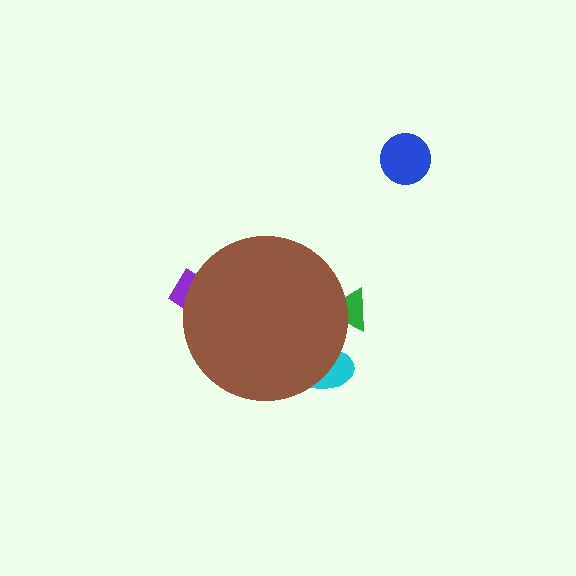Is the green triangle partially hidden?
Yes, the green triangle is partially hidden behind the brown circle.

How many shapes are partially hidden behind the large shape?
3 shapes are partially hidden.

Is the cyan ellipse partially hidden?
Yes, the cyan ellipse is partially hidden behind the brown circle.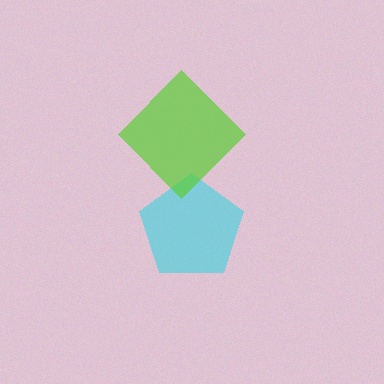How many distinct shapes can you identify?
There are 2 distinct shapes: a cyan pentagon, a lime diamond.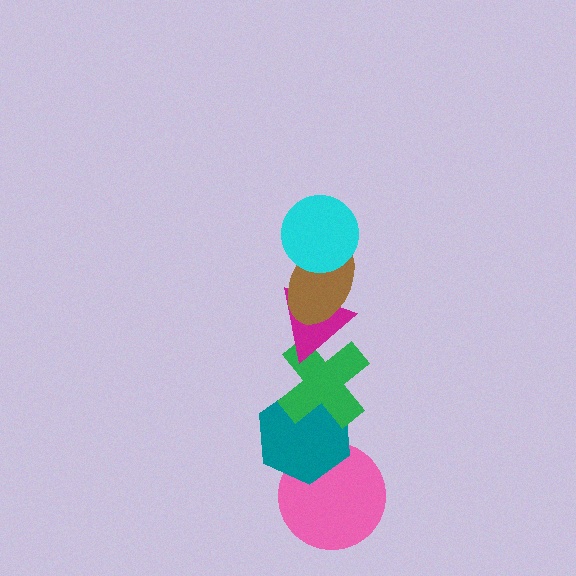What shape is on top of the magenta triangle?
The brown ellipse is on top of the magenta triangle.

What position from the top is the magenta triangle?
The magenta triangle is 3rd from the top.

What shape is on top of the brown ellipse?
The cyan circle is on top of the brown ellipse.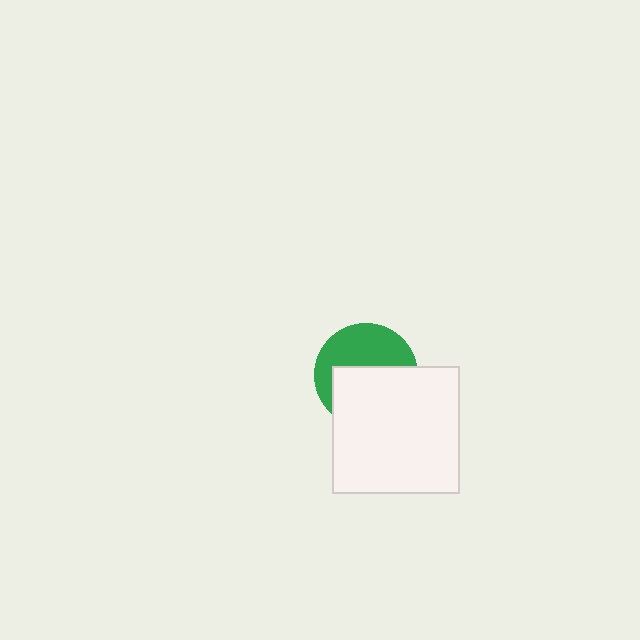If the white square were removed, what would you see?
You would see the complete green circle.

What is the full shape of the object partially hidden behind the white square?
The partially hidden object is a green circle.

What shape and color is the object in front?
The object in front is a white square.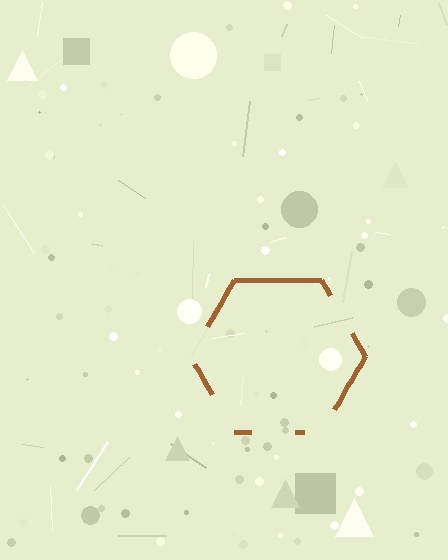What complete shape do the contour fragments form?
The contour fragments form a hexagon.